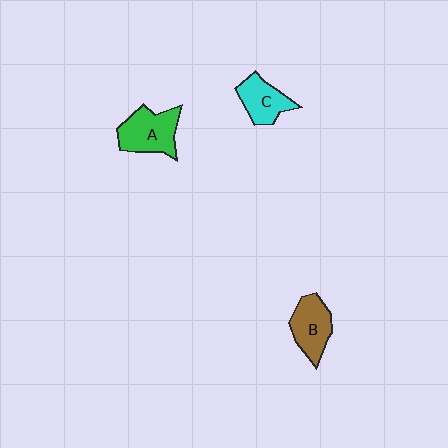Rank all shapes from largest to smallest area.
From largest to smallest: A (green), B (brown), C (cyan).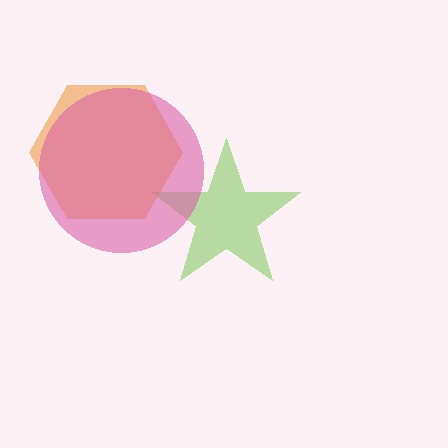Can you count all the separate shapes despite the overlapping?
Yes, there are 3 separate shapes.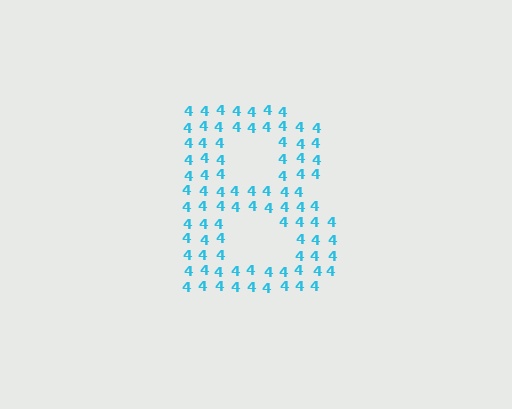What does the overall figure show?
The overall figure shows the letter B.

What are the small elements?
The small elements are digit 4's.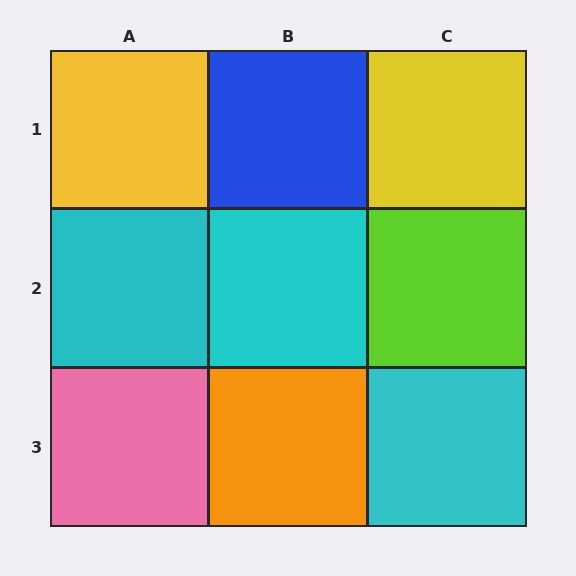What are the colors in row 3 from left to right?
Pink, orange, cyan.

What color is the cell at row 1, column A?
Yellow.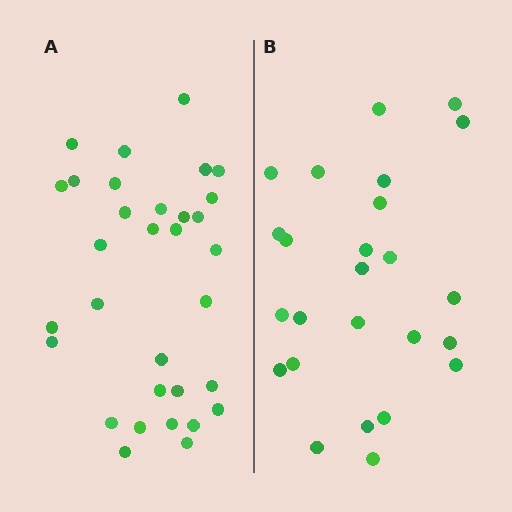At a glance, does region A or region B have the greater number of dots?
Region A (the left region) has more dots.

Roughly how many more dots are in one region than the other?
Region A has roughly 8 or so more dots than region B.